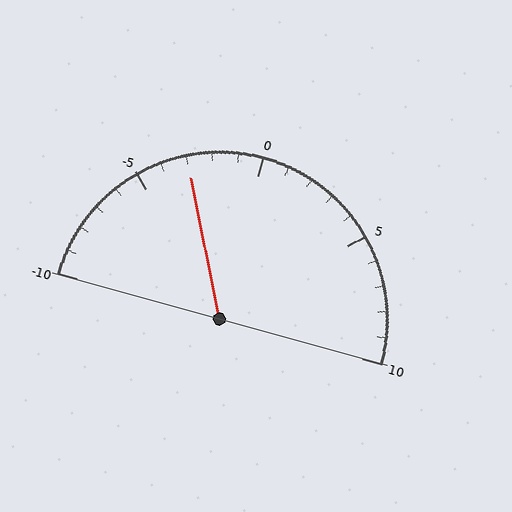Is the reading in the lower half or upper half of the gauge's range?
The reading is in the lower half of the range (-10 to 10).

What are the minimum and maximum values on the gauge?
The gauge ranges from -10 to 10.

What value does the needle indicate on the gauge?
The needle indicates approximately -3.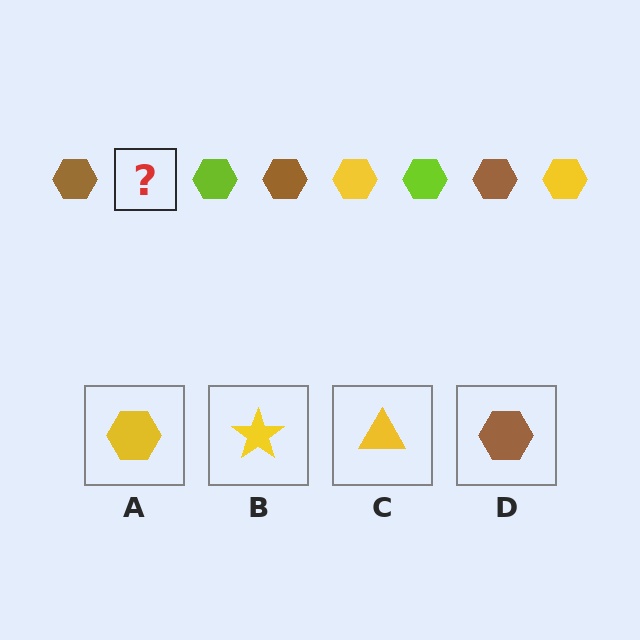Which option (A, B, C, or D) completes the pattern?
A.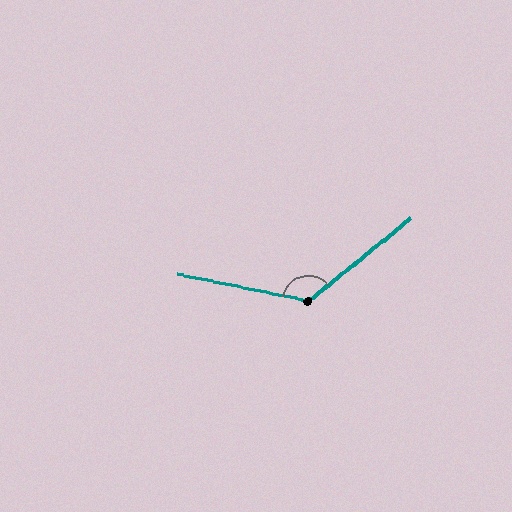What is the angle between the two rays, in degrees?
Approximately 129 degrees.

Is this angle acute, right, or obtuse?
It is obtuse.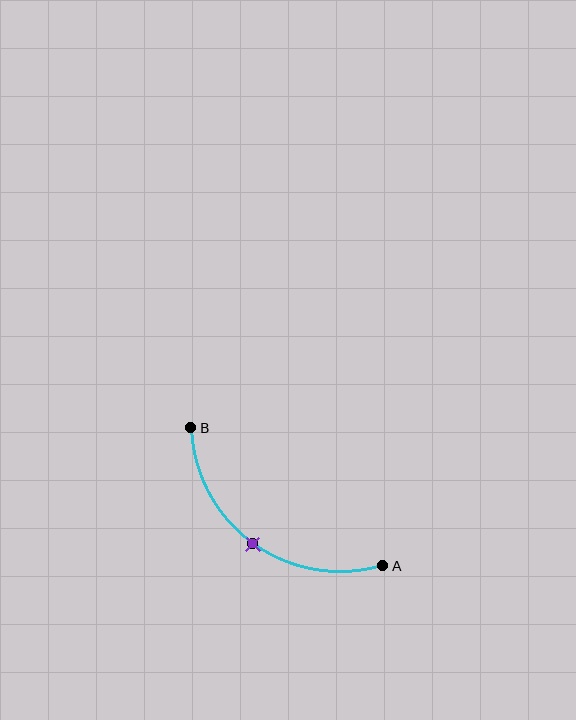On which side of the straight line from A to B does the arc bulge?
The arc bulges below and to the left of the straight line connecting A and B.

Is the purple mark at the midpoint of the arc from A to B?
Yes. The purple mark lies on the arc at equal arc-length from both A and B — it is the arc midpoint.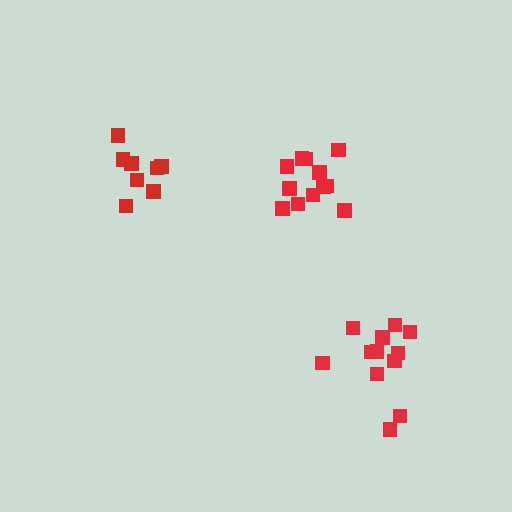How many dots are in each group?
Group 1: 12 dots, Group 2: 12 dots, Group 3: 8 dots (32 total).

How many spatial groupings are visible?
There are 3 spatial groupings.